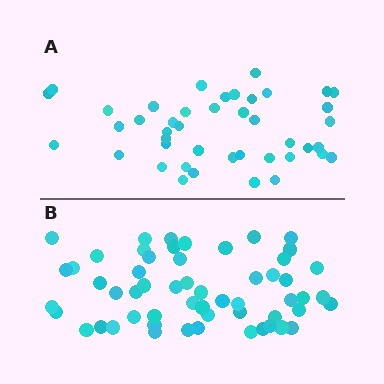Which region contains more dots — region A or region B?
Region B (the bottom region) has more dots.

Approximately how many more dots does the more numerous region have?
Region B has approximately 15 more dots than region A.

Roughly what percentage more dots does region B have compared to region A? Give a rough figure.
About 30% more.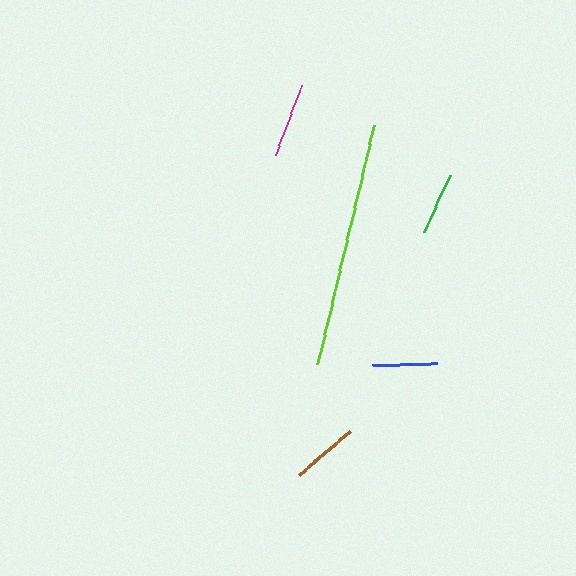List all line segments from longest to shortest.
From longest to shortest: lime, magenta, brown, blue, green.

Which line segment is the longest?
The lime line is the longest at approximately 246 pixels.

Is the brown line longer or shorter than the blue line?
The brown line is longer than the blue line.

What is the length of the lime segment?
The lime segment is approximately 246 pixels long.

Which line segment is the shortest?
The green line is the shortest at approximately 62 pixels.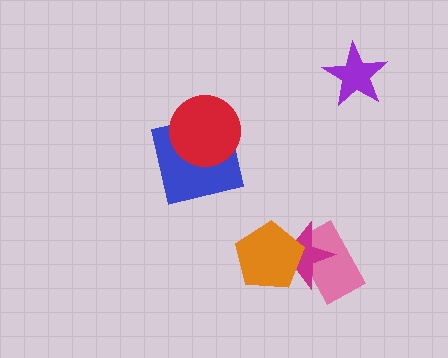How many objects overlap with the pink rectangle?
2 objects overlap with the pink rectangle.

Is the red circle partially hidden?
No, no other shape covers it.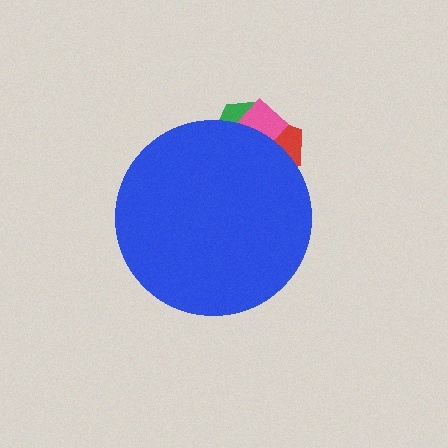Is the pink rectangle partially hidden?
Yes, the pink rectangle is partially hidden behind the blue circle.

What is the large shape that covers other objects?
A blue circle.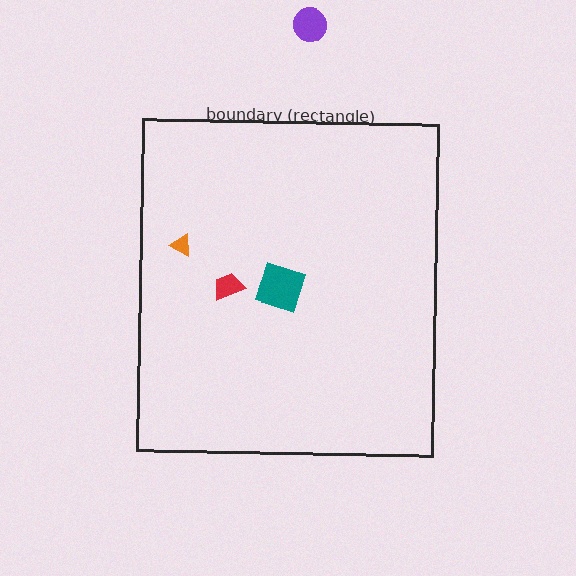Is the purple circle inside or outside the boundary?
Outside.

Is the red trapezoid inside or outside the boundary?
Inside.